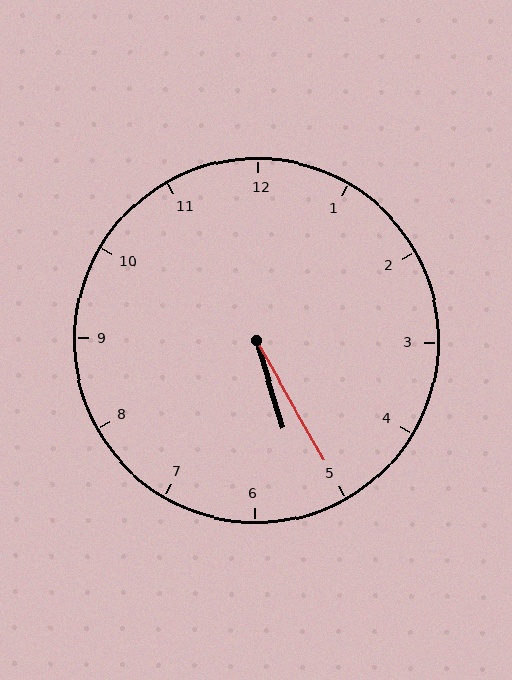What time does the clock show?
5:25.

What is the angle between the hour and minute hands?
Approximately 12 degrees.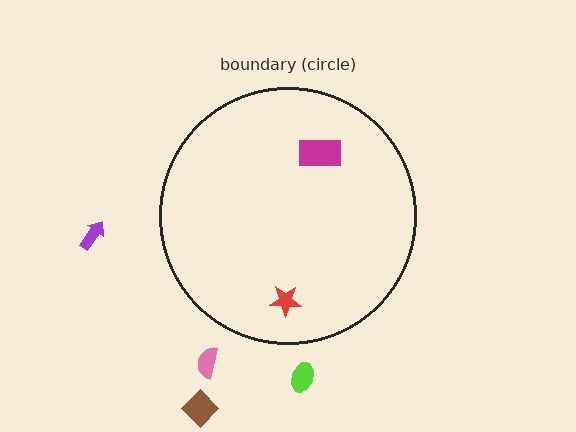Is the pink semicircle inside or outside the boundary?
Outside.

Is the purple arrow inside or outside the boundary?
Outside.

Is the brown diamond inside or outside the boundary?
Outside.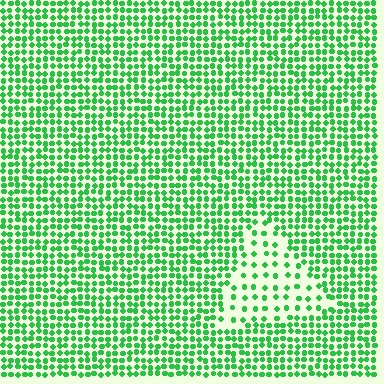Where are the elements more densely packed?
The elements are more densely packed outside the triangle boundary.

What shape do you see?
I see a triangle.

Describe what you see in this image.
The image contains small green elements arranged at two different densities. A triangle-shaped region is visible where the elements are less densely packed than the surrounding area.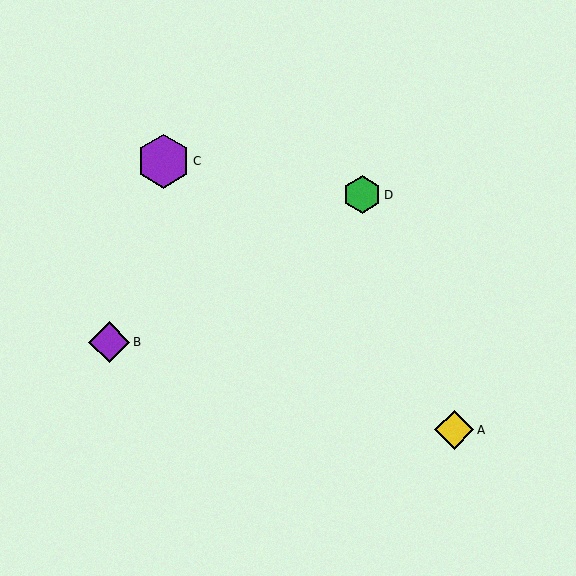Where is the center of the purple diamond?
The center of the purple diamond is at (109, 342).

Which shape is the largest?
The purple hexagon (labeled C) is the largest.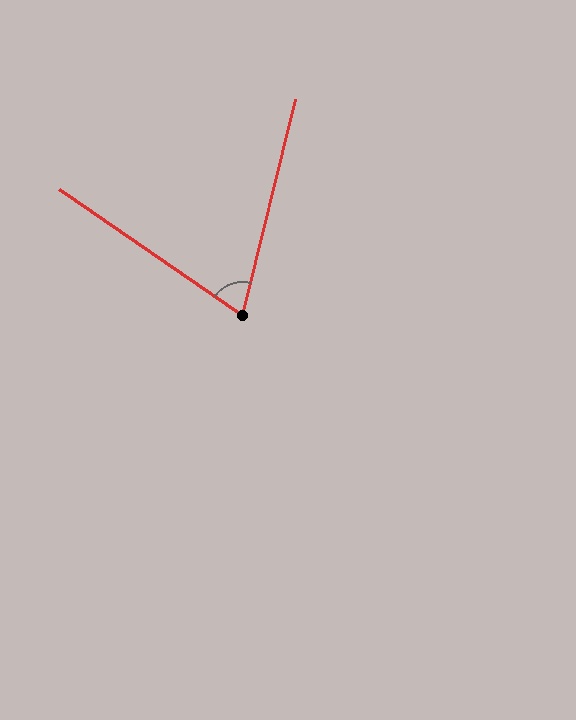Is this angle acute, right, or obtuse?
It is acute.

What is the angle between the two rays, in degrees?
Approximately 69 degrees.